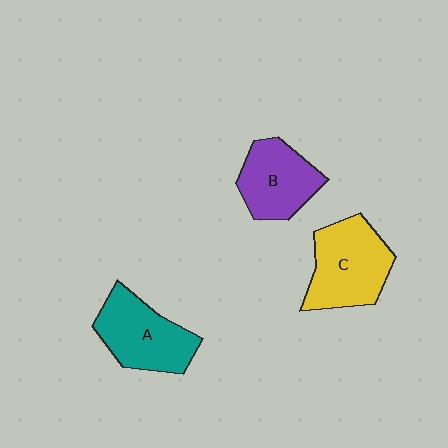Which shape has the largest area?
Shape C (yellow).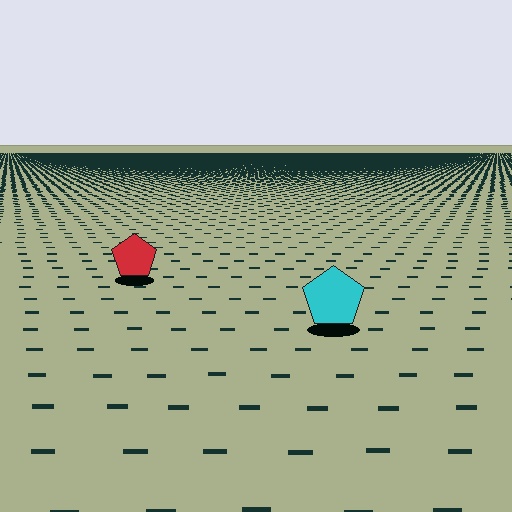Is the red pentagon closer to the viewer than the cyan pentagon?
No. The cyan pentagon is closer — you can tell from the texture gradient: the ground texture is coarser near it.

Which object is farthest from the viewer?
The red pentagon is farthest from the viewer. It appears smaller and the ground texture around it is denser.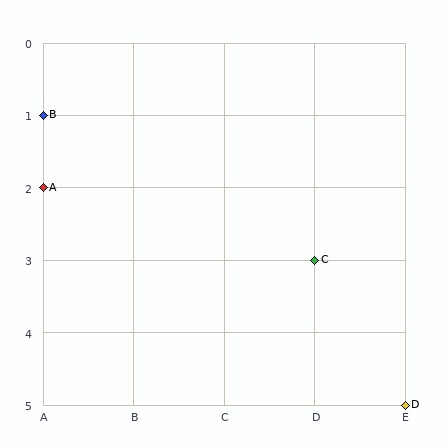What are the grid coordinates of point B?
Point B is at grid coordinates (A, 1).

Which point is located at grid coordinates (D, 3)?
Point C is at (D, 3).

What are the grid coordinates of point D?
Point D is at grid coordinates (E, 5).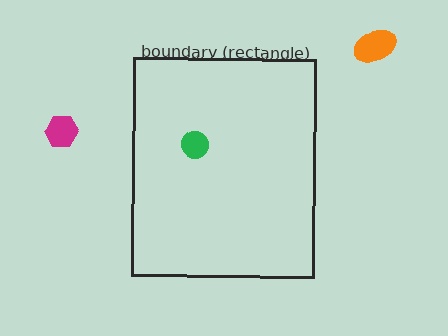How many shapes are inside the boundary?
1 inside, 2 outside.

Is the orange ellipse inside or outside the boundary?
Outside.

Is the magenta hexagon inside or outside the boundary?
Outside.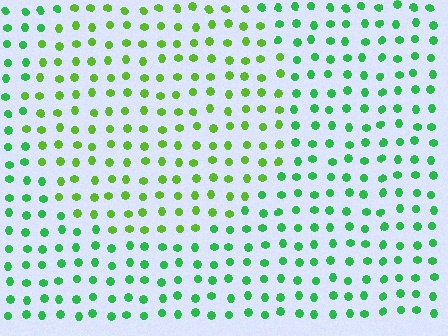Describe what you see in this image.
The image is filled with small green elements in a uniform arrangement. A circle-shaped region is visible where the elements are tinted to a slightly different hue, forming a subtle color boundary.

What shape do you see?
I see a circle.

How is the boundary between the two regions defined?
The boundary is defined purely by a slight shift in hue (about 33 degrees). Spacing, size, and orientation are identical on both sides.